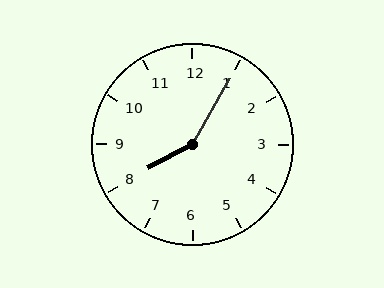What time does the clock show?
8:05.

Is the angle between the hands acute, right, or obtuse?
It is obtuse.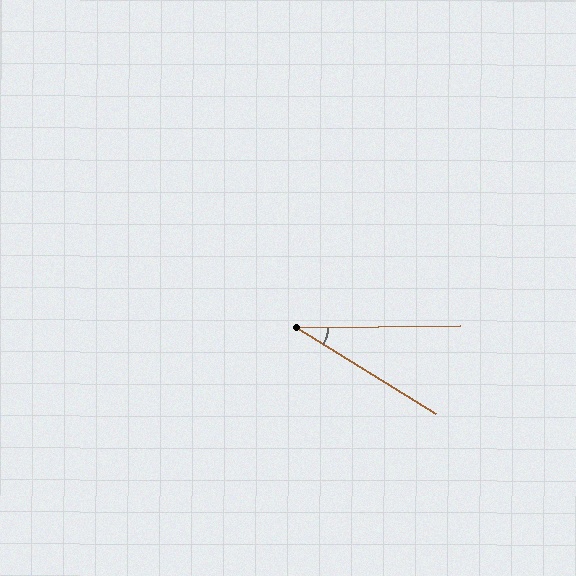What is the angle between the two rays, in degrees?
Approximately 33 degrees.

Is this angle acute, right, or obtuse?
It is acute.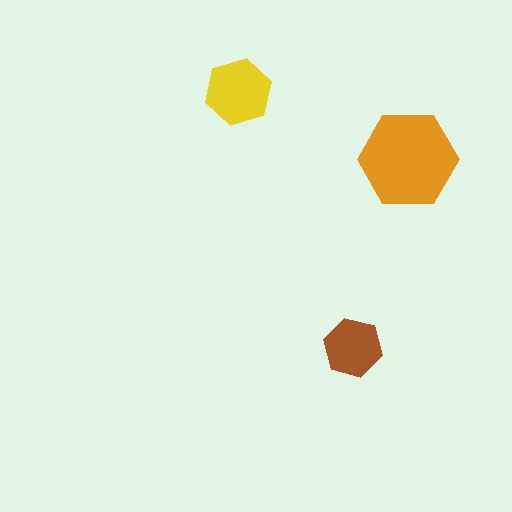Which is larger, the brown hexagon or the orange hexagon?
The orange one.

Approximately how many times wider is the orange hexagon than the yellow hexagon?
About 1.5 times wider.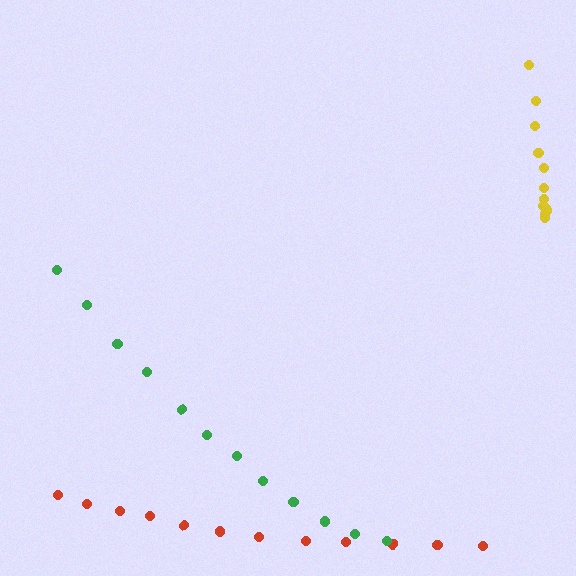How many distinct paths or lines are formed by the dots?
There are 3 distinct paths.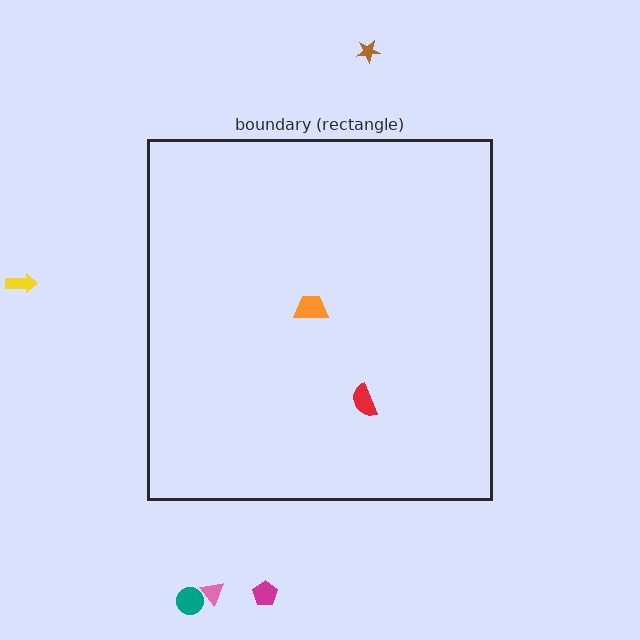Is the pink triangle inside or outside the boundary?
Outside.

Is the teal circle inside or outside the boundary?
Outside.